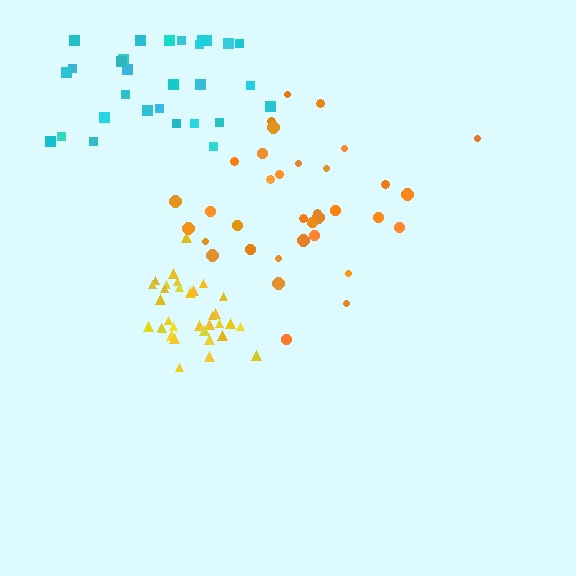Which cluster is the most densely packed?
Yellow.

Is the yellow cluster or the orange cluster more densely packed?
Yellow.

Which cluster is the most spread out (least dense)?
Cyan.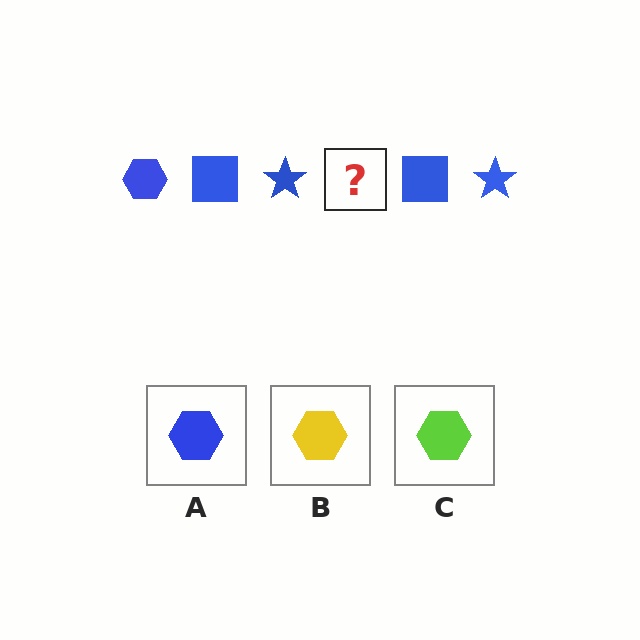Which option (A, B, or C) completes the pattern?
A.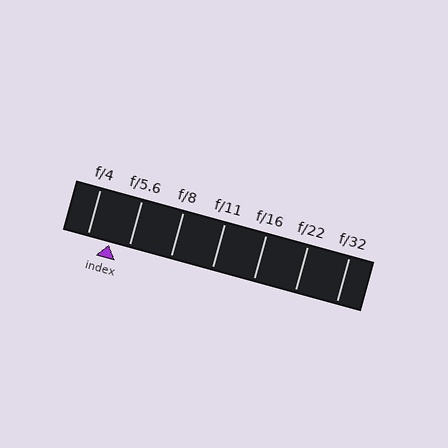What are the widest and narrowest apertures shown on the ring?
The widest aperture shown is f/4 and the narrowest is f/32.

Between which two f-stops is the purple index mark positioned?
The index mark is between f/4 and f/5.6.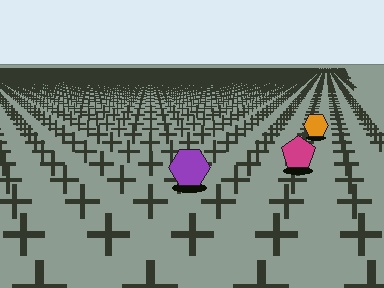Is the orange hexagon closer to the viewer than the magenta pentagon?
No. The magenta pentagon is closer — you can tell from the texture gradient: the ground texture is coarser near it.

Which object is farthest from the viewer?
The orange hexagon is farthest from the viewer. It appears smaller and the ground texture around it is denser.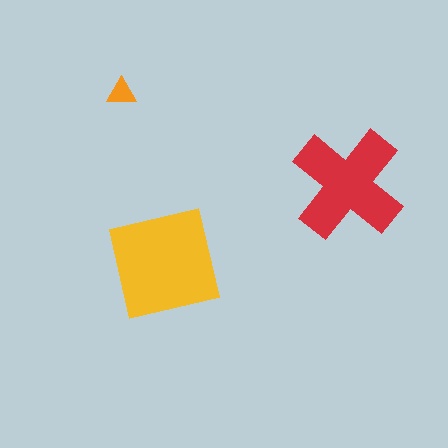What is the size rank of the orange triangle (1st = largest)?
3rd.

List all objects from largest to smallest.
The yellow square, the red cross, the orange triangle.